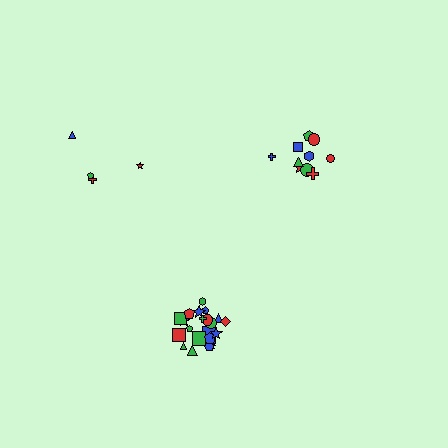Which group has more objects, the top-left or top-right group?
The top-right group.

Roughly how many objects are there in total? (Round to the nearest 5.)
Roughly 35 objects in total.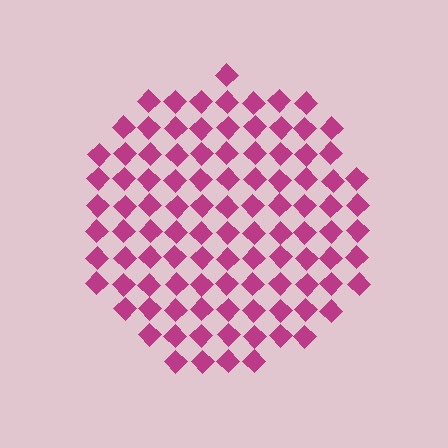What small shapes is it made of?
It is made of small diamonds.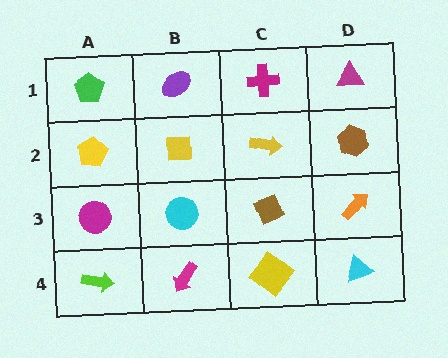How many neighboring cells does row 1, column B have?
3.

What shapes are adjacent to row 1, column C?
A yellow arrow (row 2, column C), a purple ellipse (row 1, column B), a magenta triangle (row 1, column D).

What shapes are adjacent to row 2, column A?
A green pentagon (row 1, column A), a magenta circle (row 3, column A), a yellow square (row 2, column B).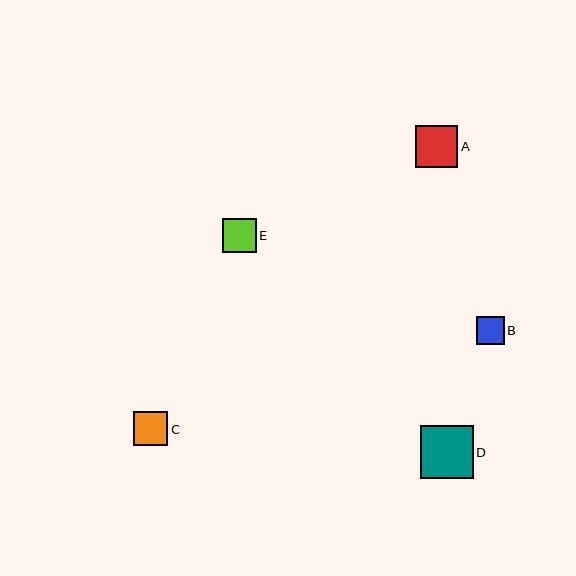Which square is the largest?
Square D is the largest with a size of approximately 53 pixels.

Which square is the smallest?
Square B is the smallest with a size of approximately 27 pixels.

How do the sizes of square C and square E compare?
Square C and square E are approximately the same size.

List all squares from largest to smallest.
From largest to smallest: D, A, C, E, B.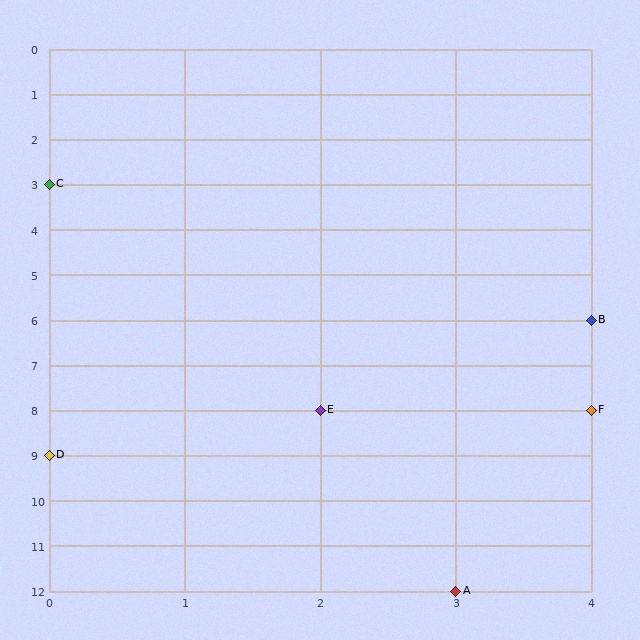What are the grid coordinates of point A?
Point A is at grid coordinates (3, 12).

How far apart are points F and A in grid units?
Points F and A are 1 column and 4 rows apart (about 4.1 grid units diagonally).